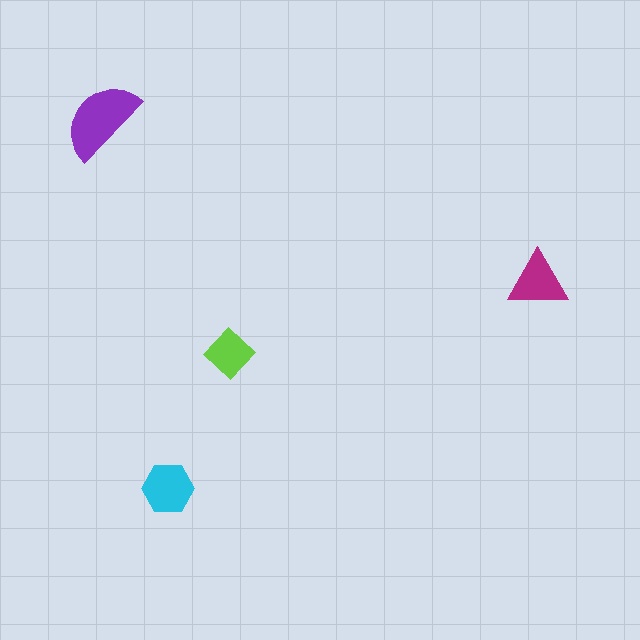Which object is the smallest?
The lime diamond.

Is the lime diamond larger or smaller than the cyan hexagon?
Smaller.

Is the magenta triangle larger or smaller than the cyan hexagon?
Smaller.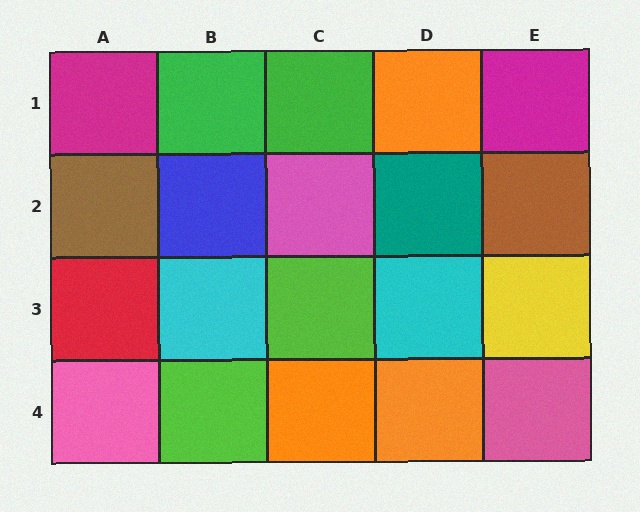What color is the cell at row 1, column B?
Green.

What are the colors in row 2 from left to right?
Brown, blue, pink, teal, brown.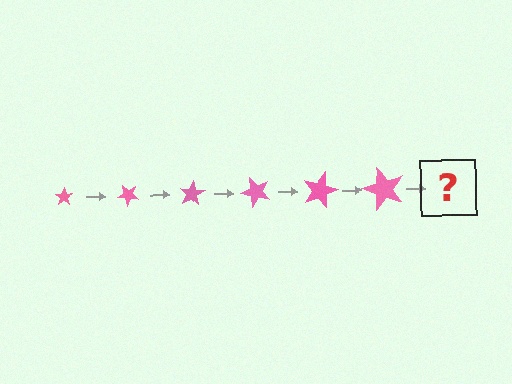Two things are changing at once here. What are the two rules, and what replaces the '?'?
The two rules are that the star grows larger each step and it rotates 40 degrees each step. The '?' should be a star, larger than the previous one and rotated 240 degrees from the start.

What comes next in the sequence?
The next element should be a star, larger than the previous one and rotated 240 degrees from the start.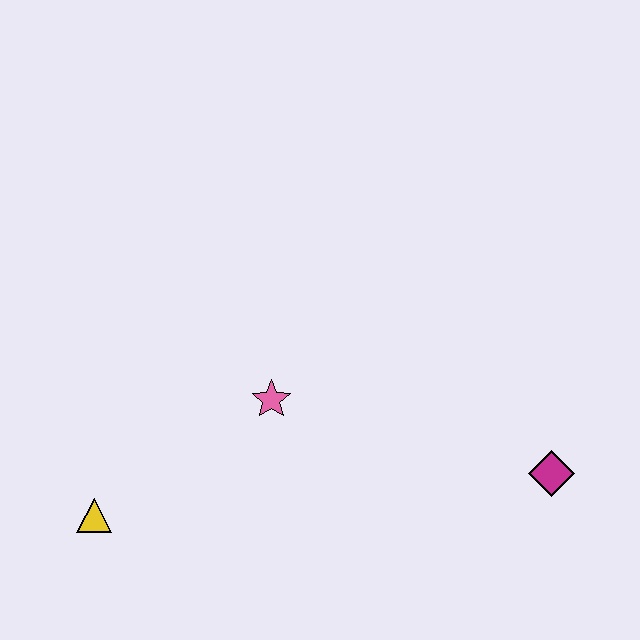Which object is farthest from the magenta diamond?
The yellow triangle is farthest from the magenta diamond.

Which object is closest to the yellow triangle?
The pink star is closest to the yellow triangle.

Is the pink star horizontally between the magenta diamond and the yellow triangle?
Yes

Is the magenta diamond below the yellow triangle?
No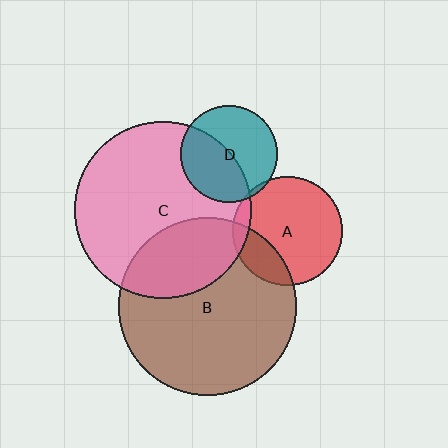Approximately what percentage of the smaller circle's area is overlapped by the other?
Approximately 10%.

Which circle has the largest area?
Circle B (brown).